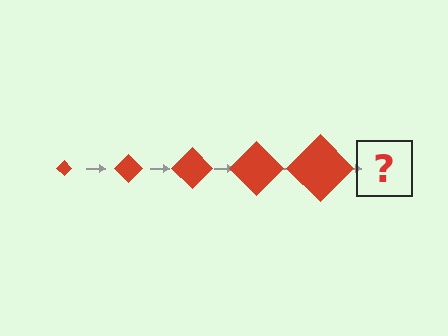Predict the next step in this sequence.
The next step is a red diamond, larger than the previous one.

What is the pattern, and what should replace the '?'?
The pattern is that the diamond gets progressively larger each step. The '?' should be a red diamond, larger than the previous one.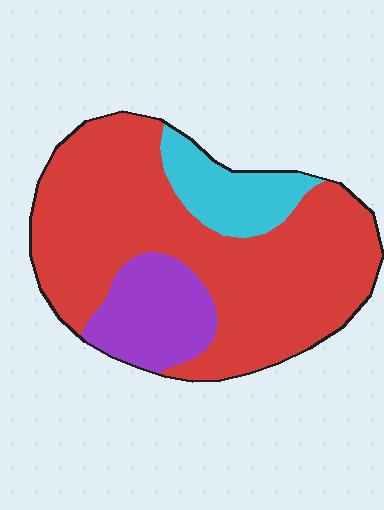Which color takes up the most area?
Red, at roughly 70%.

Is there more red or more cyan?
Red.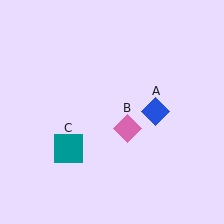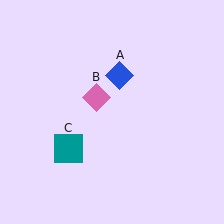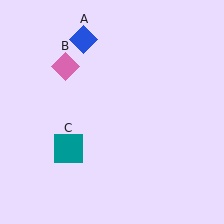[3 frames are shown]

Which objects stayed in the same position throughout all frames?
Teal square (object C) remained stationary.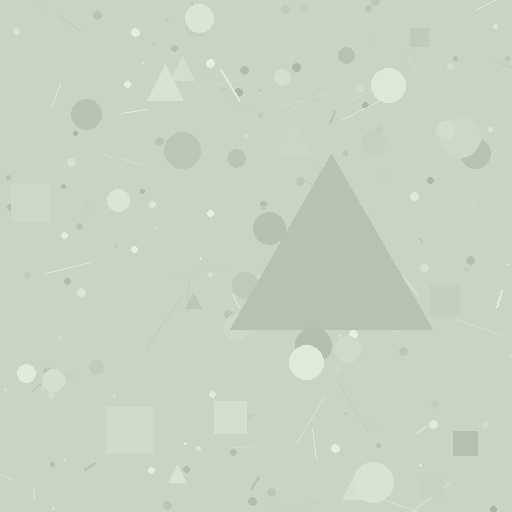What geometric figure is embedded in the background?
A triangle is embedded in the background.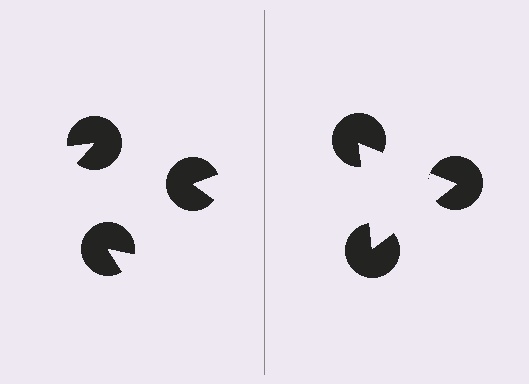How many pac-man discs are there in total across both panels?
6 — 3 on each side.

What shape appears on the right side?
An illusory triangle.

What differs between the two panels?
The pac-man discs are positioned identically on both sides; only the wedge orientations differ. On the right they align to a triangle; on the left they are misaligned.